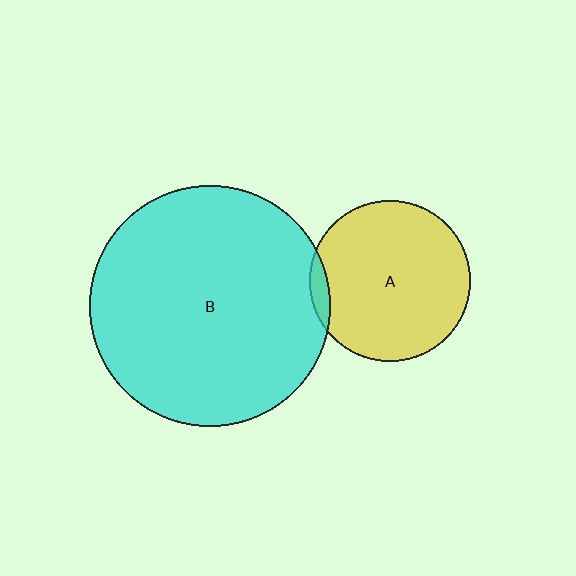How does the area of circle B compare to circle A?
Approximately 2.2 times.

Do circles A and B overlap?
Yes.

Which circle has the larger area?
Circle B (cyan).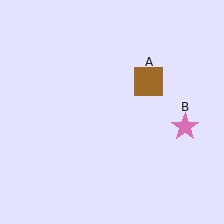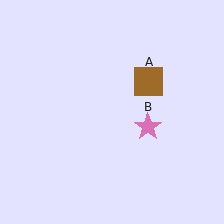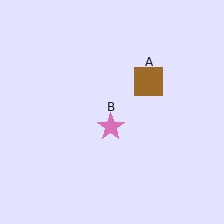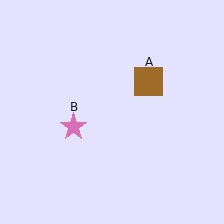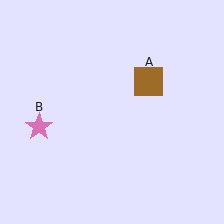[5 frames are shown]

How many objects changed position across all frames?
1 object changed position: pink star (object B).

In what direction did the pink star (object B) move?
The pink star (object B) moved left.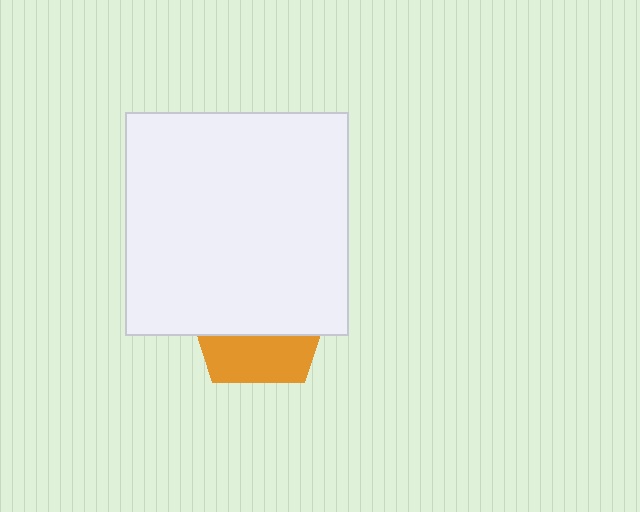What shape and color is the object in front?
The object in front is a white square.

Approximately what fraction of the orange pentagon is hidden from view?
Roughly 65% of the orange pentagon is hidden behind the white square.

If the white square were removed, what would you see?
You would see the complete orange pentagon.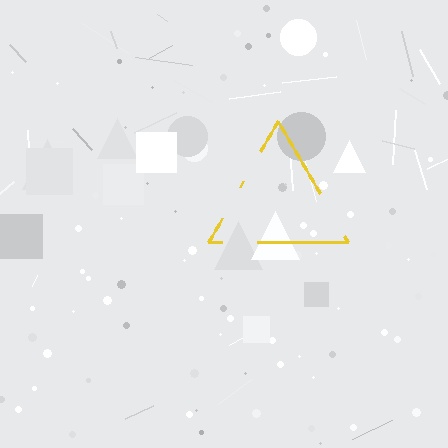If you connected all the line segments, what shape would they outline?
They would outline a triangle.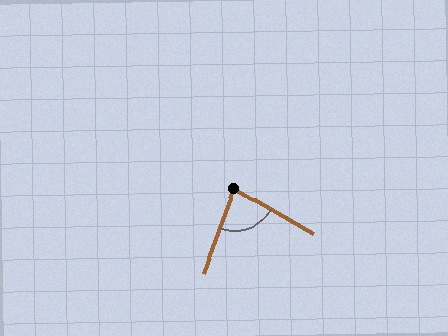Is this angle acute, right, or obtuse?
It is acute.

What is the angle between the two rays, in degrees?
Approximately 81 degrees.